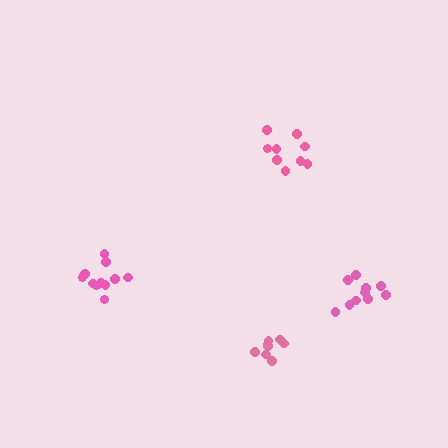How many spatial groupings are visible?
There are 4 spatial groupings.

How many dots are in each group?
Group 1: 8 dots, Group 2: 10 dots, Group 3: 11 dots, Group 4: 9 dots (38 total).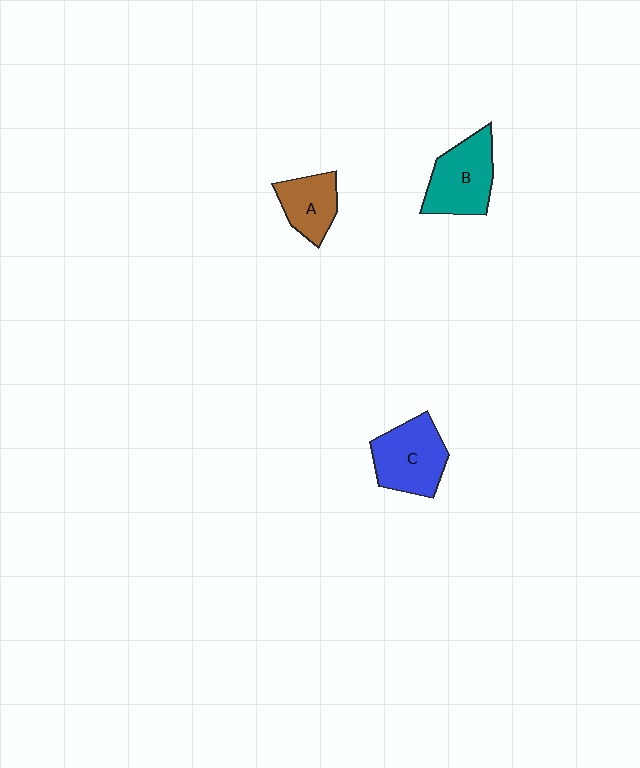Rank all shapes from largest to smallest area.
From largest to smallest: C (blue), B (teal), A (brown).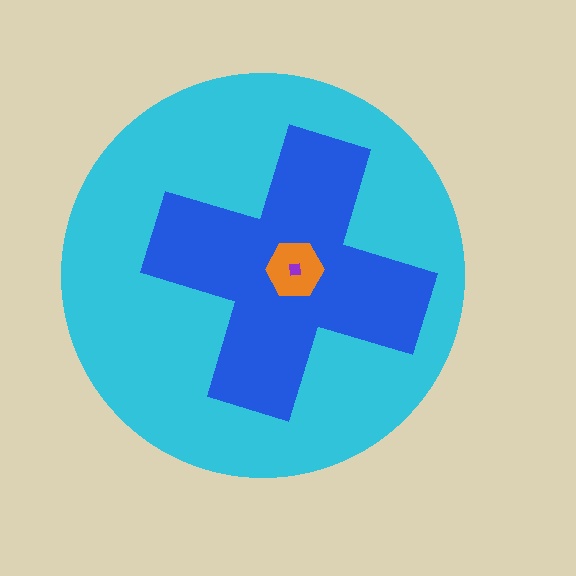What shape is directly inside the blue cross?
The orange hexagon.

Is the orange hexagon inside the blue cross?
Yes.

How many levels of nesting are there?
4.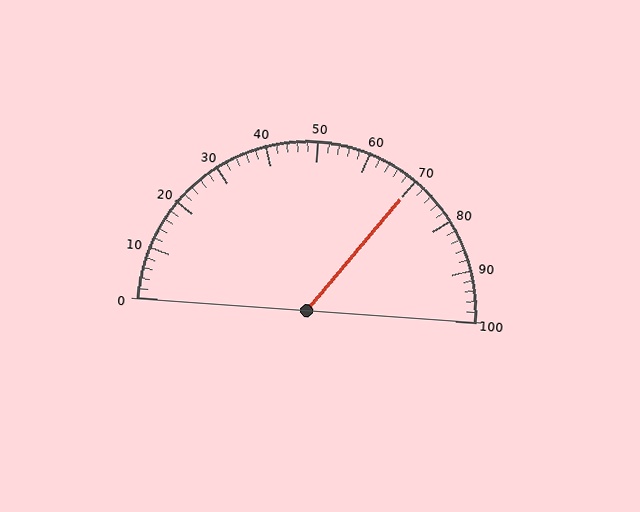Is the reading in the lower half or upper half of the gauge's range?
The reading is in the upper half of the range (0 to 100).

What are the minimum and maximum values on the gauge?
The gauge ranges from 0 to 100.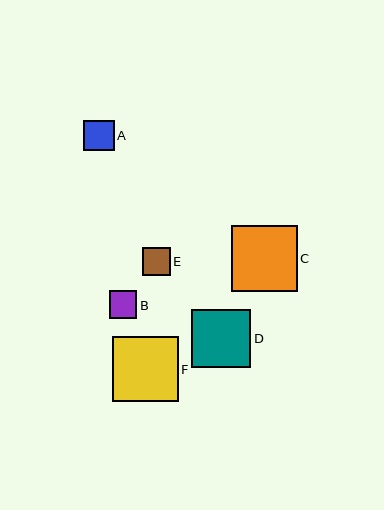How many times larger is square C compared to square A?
Square C is approximately 2.2 times the size of square A.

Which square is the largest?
Square C is the largest with a size of approximately 66 pixels.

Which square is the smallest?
Square B is the smallest with a size of approximately 28 pixels.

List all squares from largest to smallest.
From largest to smallest: C, F, D, A, E, B.